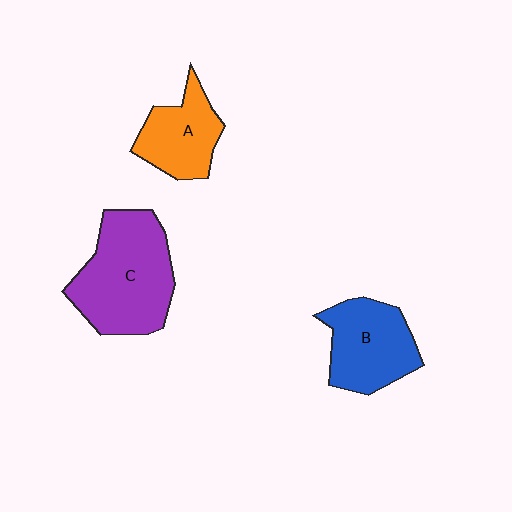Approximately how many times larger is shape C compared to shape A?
Approximately 1.8 times.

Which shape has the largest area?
Shape C (purple).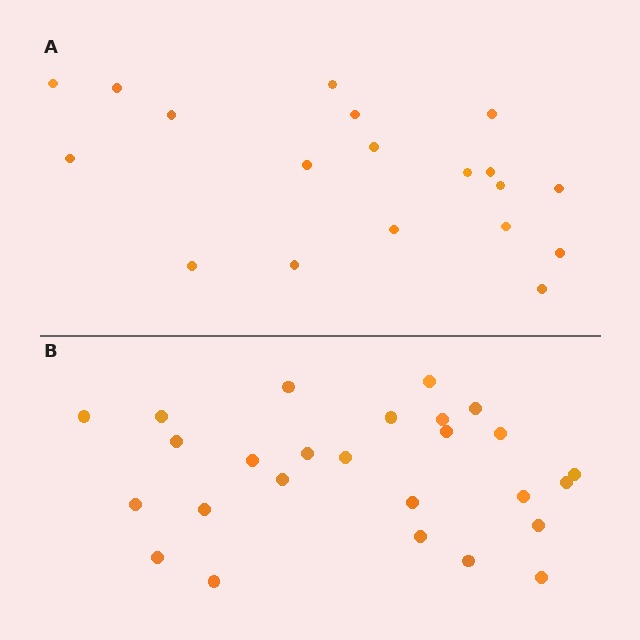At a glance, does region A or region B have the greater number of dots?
Region B (the bottom region) has more dots.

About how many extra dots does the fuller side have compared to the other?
Region B has roughly 8 or so more dots than region A.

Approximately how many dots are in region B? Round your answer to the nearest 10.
About 30 dots. (The exact count is 26, which rounds to 30.)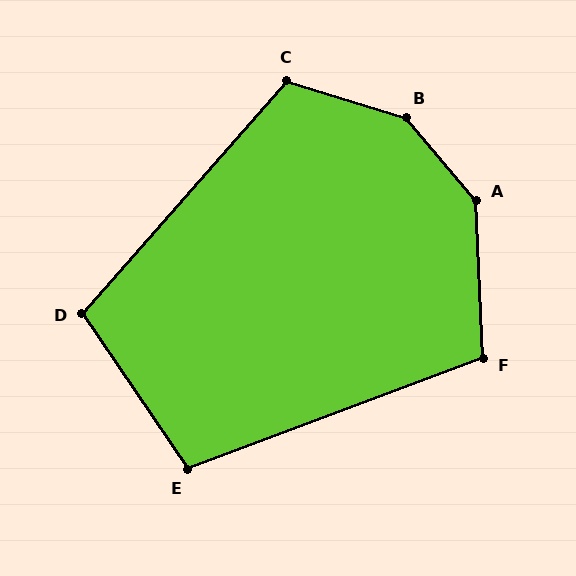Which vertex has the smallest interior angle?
E, at approximately 103 degrees.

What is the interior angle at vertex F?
Approximately 108 degrees (obtuse).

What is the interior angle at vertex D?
Approximately 105 degrees (obtuse).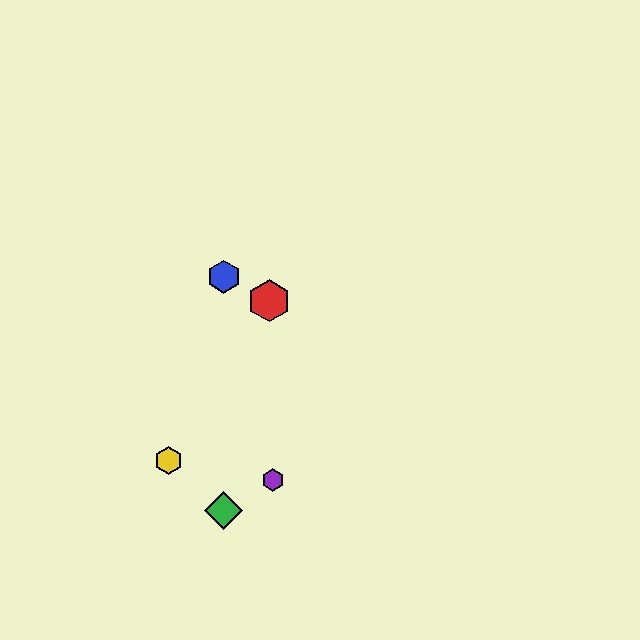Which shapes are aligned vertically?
The blue hexagon, the green diamond are aligned vertically.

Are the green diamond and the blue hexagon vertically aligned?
Yes, both are at x≈224.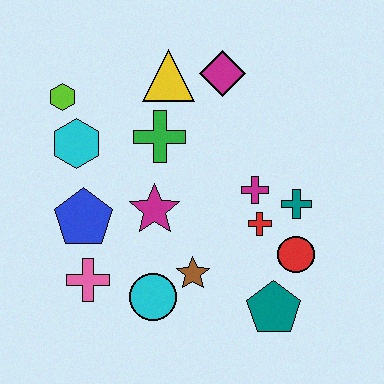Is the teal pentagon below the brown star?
Yes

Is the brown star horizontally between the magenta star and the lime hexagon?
No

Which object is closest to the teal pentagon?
The red circle is closest to the teal pentagon.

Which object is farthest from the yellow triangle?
The teal pentagon is farthest from the yellow triangle.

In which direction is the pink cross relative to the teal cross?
The pink cross is to the left of the teal cross.